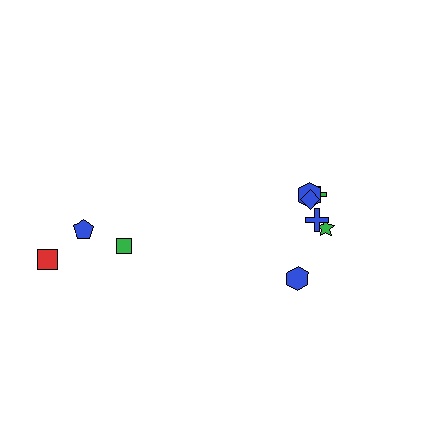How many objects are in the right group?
There are 6 objects.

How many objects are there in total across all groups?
There are 9 objects.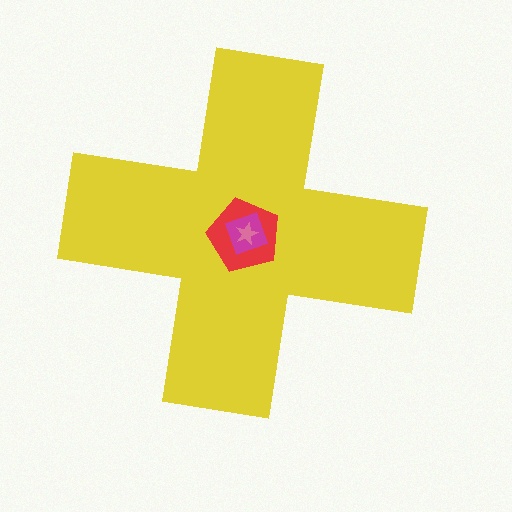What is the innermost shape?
The pink star.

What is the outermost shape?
The yellow cross.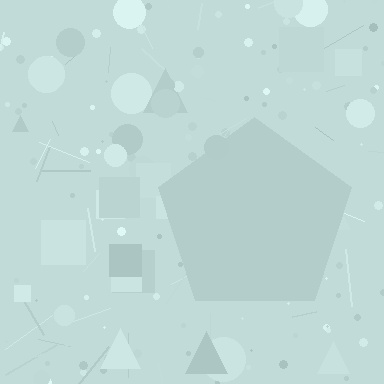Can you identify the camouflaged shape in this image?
The camouflaged shape is a pentagon.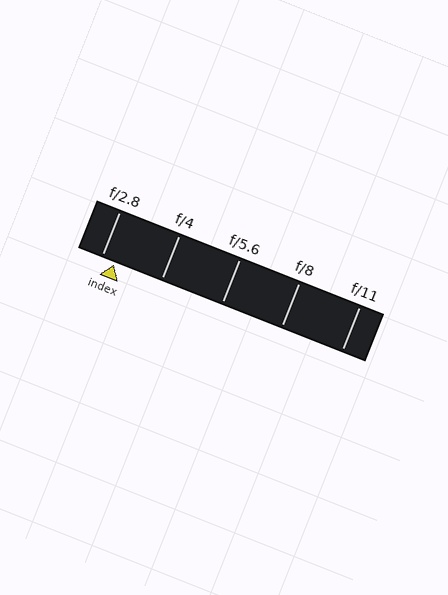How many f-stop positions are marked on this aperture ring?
There are 5 f-stop positions marked.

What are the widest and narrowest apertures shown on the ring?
The widest aperture shown is f/2.8 and the narrowest is f/11.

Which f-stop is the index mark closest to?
The index mark is closest to f/2.8.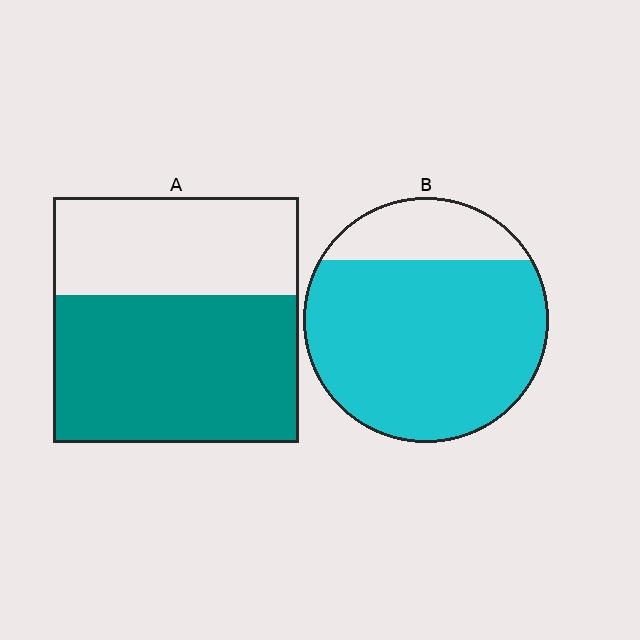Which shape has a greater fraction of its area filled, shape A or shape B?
Shape B.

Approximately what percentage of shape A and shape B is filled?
A is approximately 60% and B is approximately 80%.